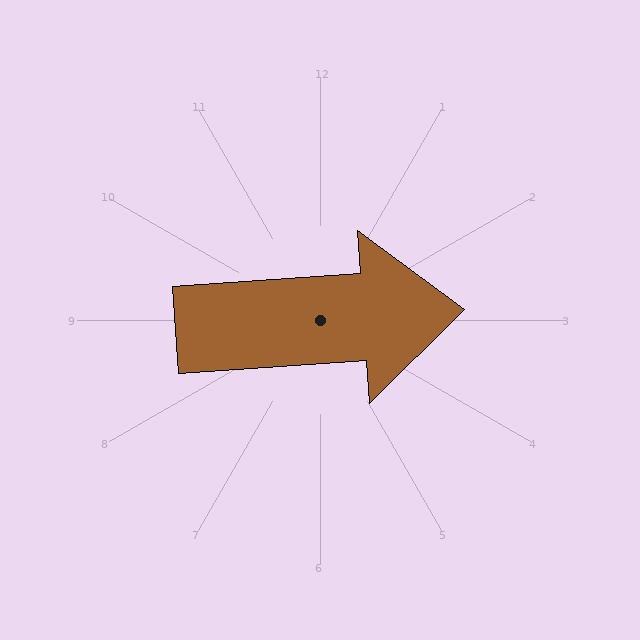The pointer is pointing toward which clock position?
Roughly 3 o'clock.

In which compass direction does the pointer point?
East.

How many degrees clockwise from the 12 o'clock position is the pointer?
Approximately 86 degrees.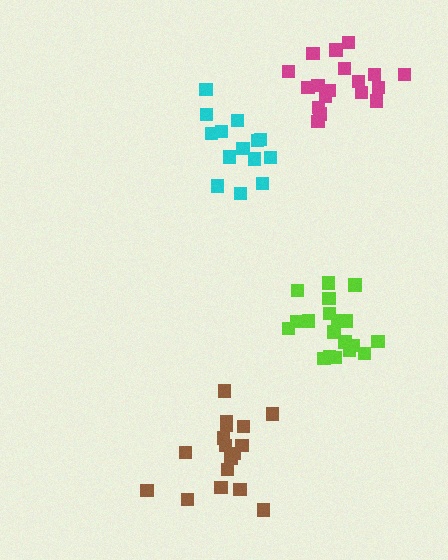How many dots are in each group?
Group 1: 14 dots, Group 2: 17 dots, Group 3: 18 dots, Group 4: 19 dots (68 total).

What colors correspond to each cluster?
The clusters are colored: cyan, brown, magenta, lime.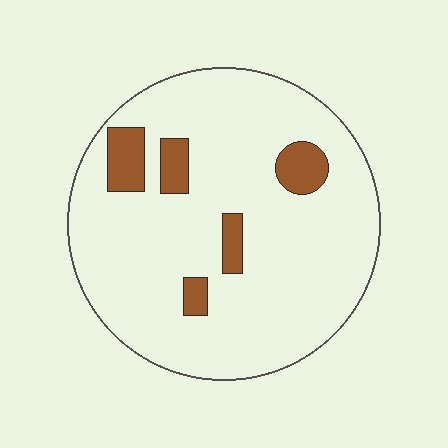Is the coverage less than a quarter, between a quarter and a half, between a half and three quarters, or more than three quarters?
Less than a quarter.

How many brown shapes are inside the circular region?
5.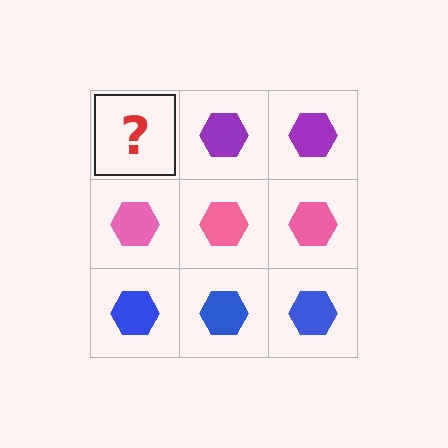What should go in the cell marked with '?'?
The missing cell should contain a purple hexagon.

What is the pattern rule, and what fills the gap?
The rule is that each row has a consistent color. The gap should be filled with a purple hexagon.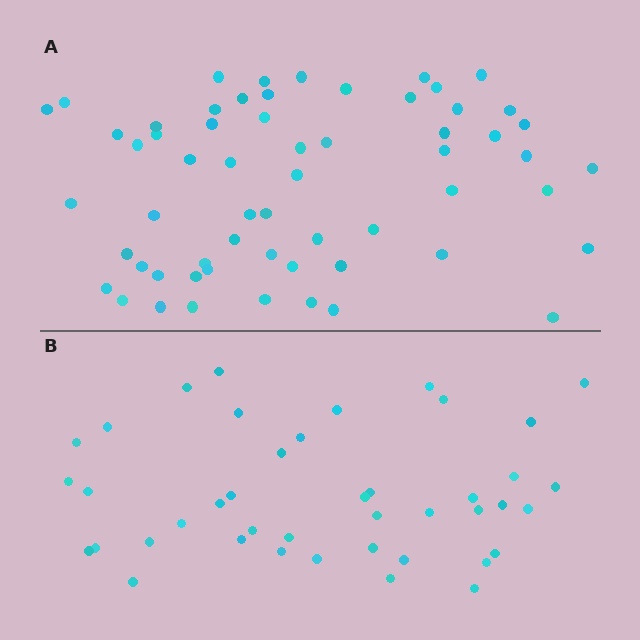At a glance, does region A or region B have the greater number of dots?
Region A (the top region) has more dots.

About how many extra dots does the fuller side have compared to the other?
Region A has approximately 20 more dots than region B.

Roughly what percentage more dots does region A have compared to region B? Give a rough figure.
About 45% more.